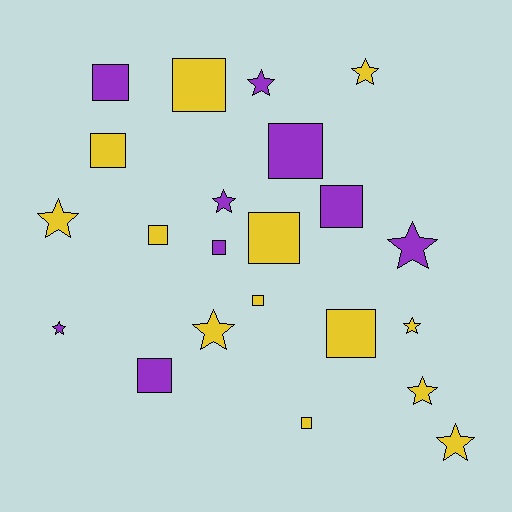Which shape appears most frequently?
Square, with 12 objects.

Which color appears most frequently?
Yellow, with 13 objects.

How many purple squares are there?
There are 5 purple squares.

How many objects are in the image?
There are 22 objects.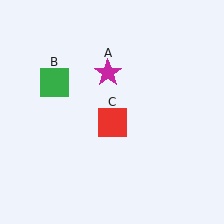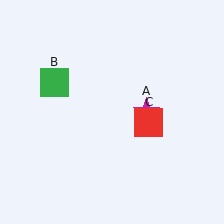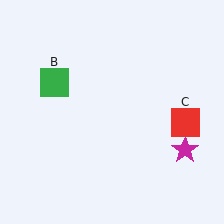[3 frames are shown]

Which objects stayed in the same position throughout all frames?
Green square (object B) remained stationary.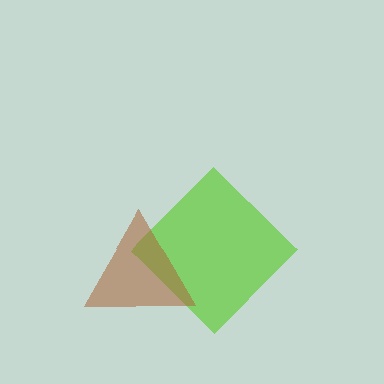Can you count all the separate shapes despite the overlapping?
Yes, there are 2 separate shapes.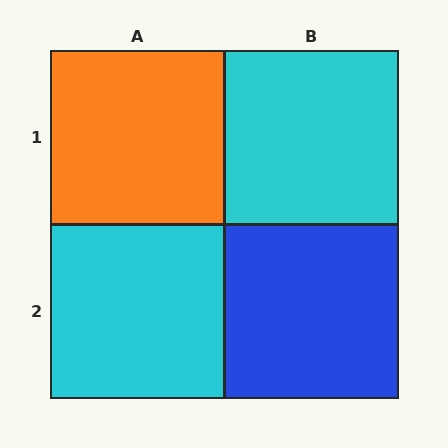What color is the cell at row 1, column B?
Cyan.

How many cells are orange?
1 cell is orange.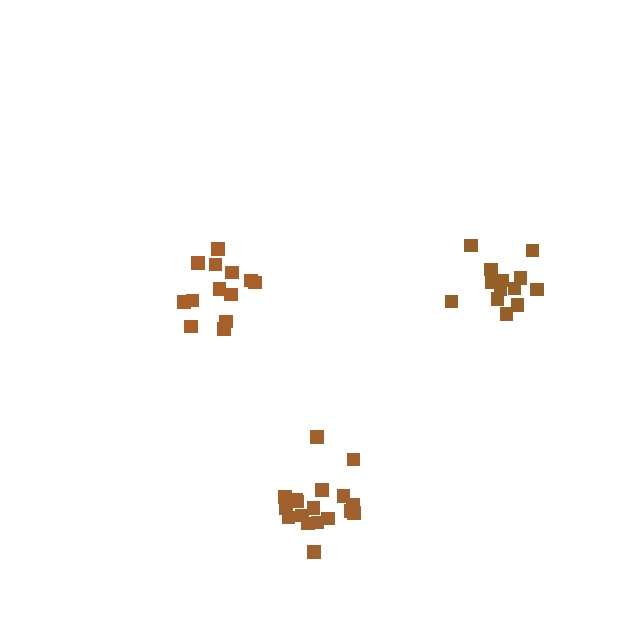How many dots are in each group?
Group 1: 13 dots, Group 2: 13 dots, Group 3: 18 dots (44 total).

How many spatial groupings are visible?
There are 3 spatial groupings.